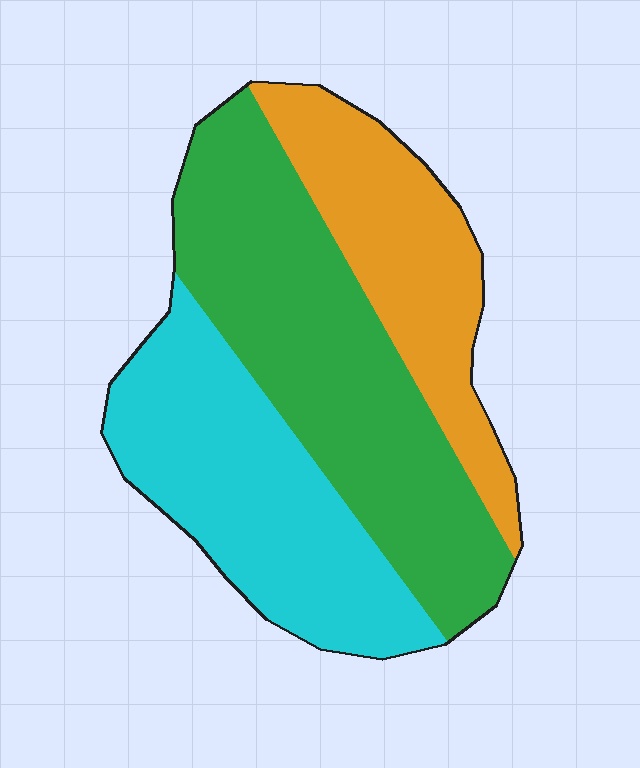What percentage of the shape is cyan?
Cyan covers roughly 35% of the shape.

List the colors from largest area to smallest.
From largest to smallest: green, cyan, orange.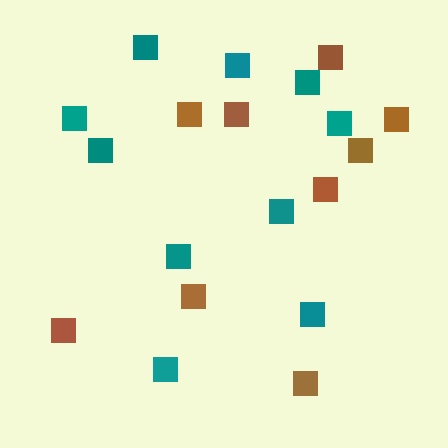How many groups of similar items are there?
There are 2 groups: one group of teal squares (10) and one group of brown squares (9).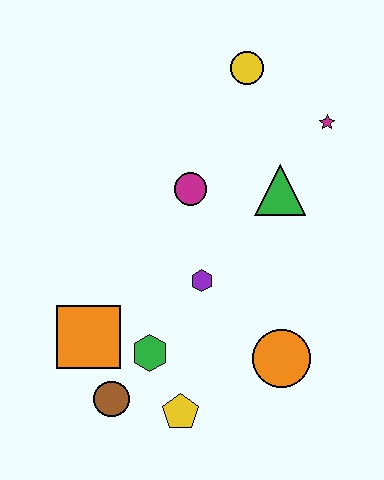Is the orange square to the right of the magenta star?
No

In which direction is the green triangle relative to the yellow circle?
The green triangle is below the yellow circle.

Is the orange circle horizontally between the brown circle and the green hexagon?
No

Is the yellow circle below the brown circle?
No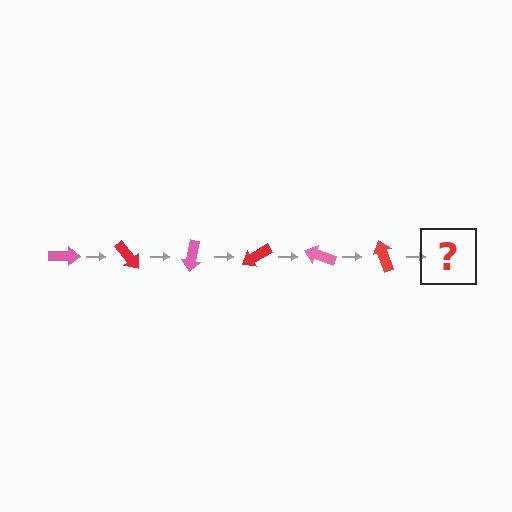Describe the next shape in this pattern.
It should be a pink arrow, rotated 300 degrees from the start.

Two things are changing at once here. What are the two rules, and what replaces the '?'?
The two rules are that it rotates 50 degrees each step and the color cycles through pink and red. The '?' should be a pink arrow, rotated 300 degrees from the start.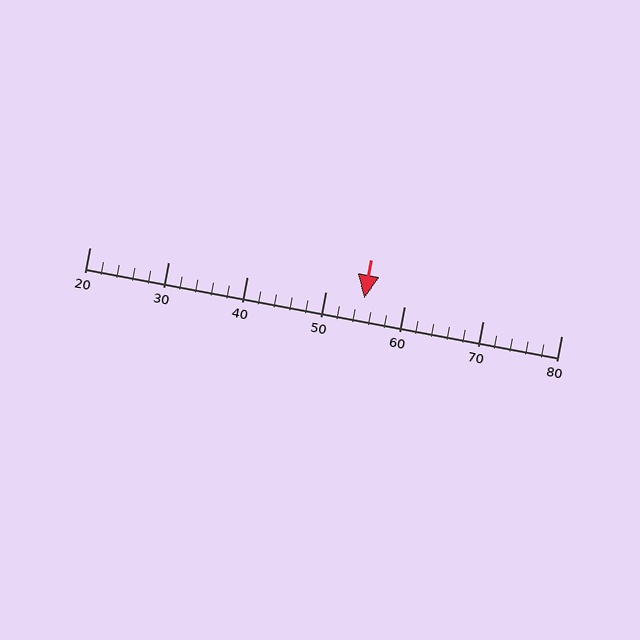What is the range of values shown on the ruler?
The ruler shows values from 20 to 80.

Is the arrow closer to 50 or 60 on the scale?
The arrow is closer to 50.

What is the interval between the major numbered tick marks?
The major tick marks are spaced 10 units apart.